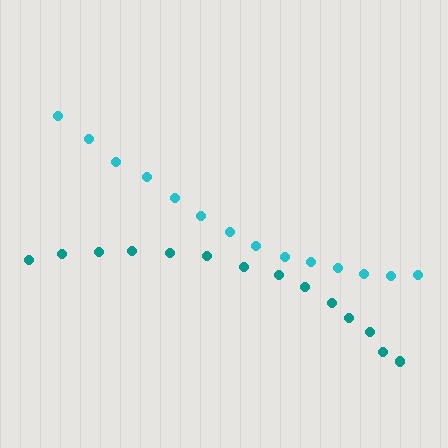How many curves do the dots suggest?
There are 2 distinct paths.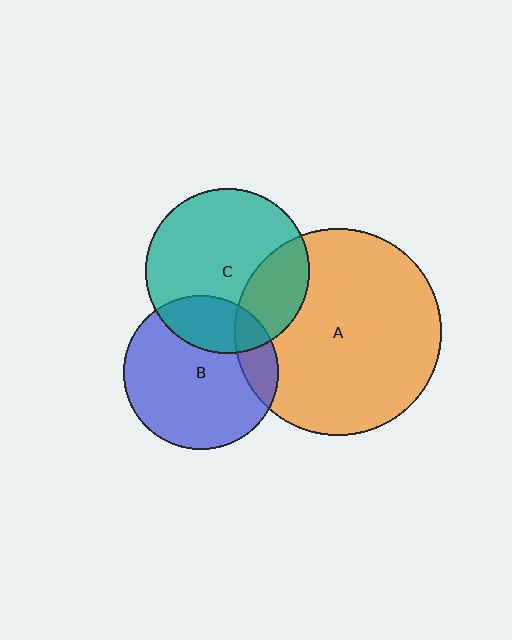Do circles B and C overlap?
Yes.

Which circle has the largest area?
Circle A (orange).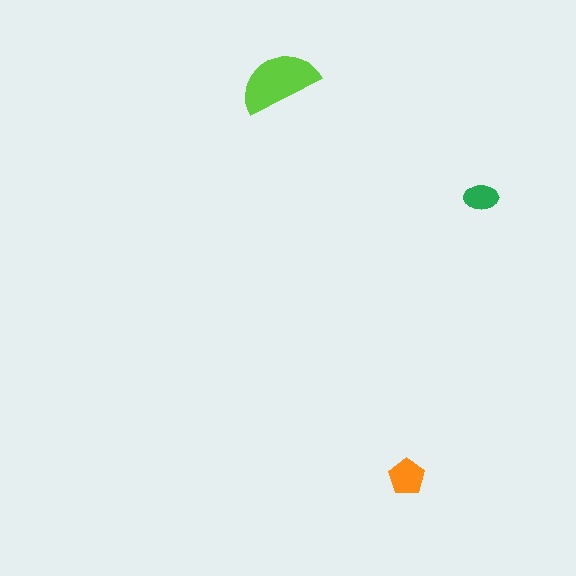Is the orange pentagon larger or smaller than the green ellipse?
Larger.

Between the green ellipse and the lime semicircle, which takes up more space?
The lime semicircle.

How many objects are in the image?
There are 3 objects in the image.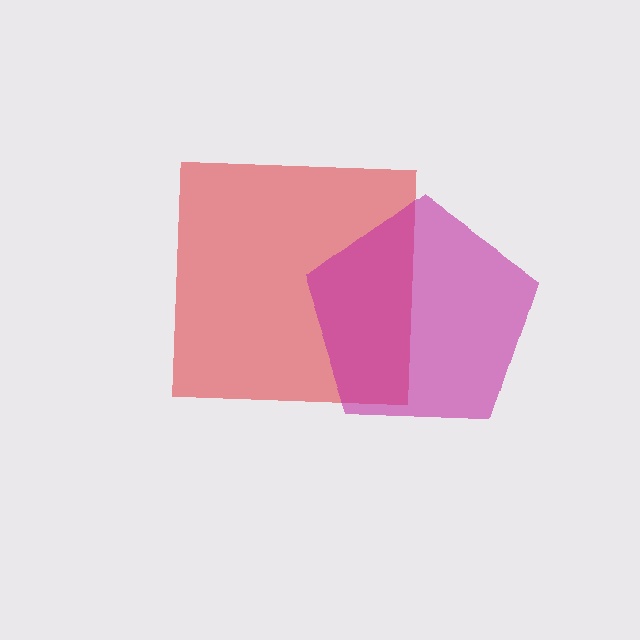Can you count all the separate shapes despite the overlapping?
Yes, there are 2 separate shapes.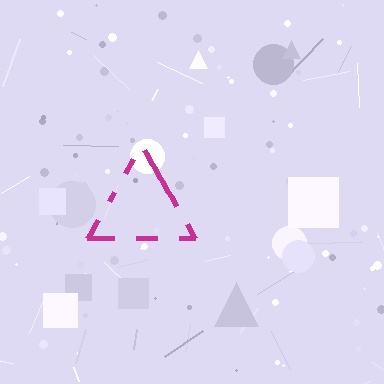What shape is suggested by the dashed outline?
The dashed outline suggests a triangle.